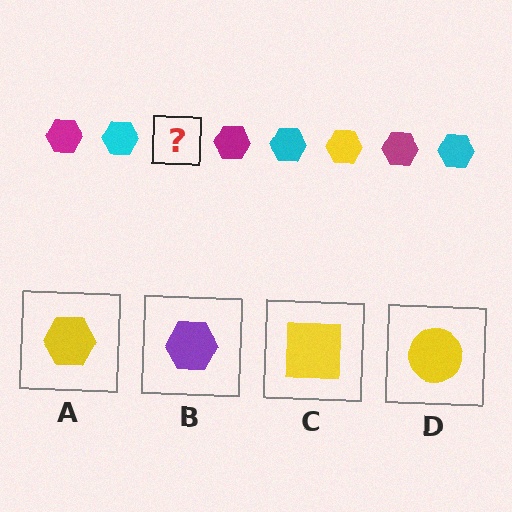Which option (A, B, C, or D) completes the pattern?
A.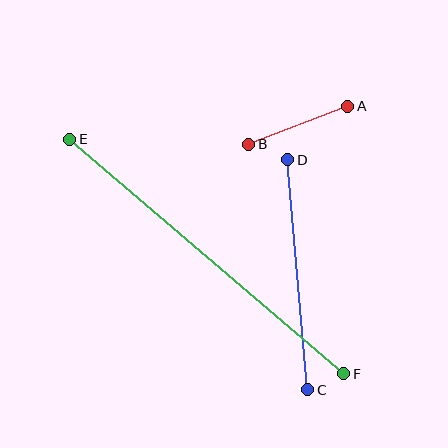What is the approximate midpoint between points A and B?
The midpoint is at approximately (298, 125) pixels.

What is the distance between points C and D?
The distance is approximately 231 pixels.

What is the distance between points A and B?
The distance is approximately 106 pixels.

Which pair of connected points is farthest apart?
Points E and F are farthest apart.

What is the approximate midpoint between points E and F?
The midpoint is at approximately (207, 256) pixels.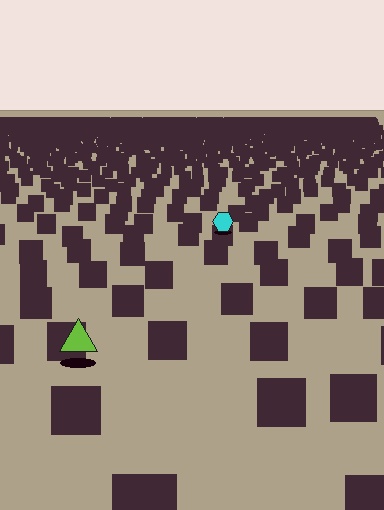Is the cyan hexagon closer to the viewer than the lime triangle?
No. The lime triangle is closer — you can tell from the texture gradient: the ground texture is coarser near it.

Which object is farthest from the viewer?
The cyan hexagon is farthest from the viewer. It appears smaller and the ground texture around it is denser.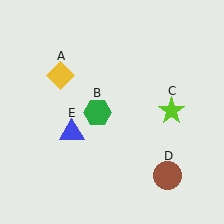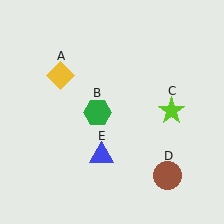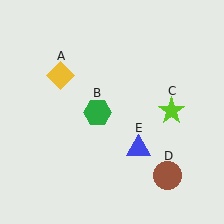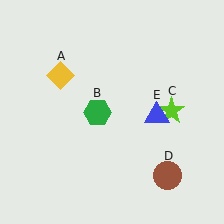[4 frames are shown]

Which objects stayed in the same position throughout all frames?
Yellow diamond (object A) and green hexagon (object B) and lime star (object C) and brown circle (object D) remained stationary.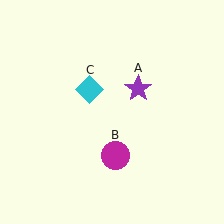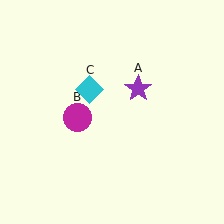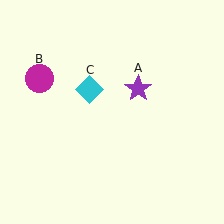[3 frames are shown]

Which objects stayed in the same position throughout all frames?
Purple star (object A) and cyan diamond (object C) remained stationary.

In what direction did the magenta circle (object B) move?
The magenta circle (object B) moved up and to the left.